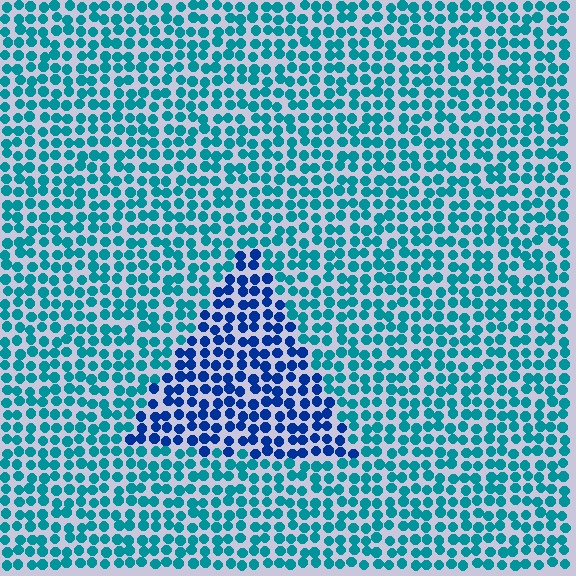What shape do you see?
I see a triangle.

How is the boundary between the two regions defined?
The boundary is defined purely by a slight shift in hue (about 39 degrees). Spacing, size, and orientation are identical on both sides.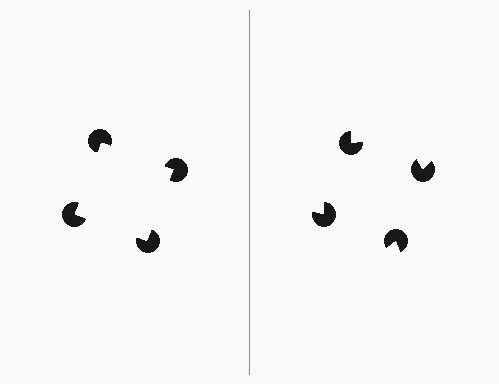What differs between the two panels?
The pac-man discs are positioned identically on both sides; only the wedge orientations differ. On the left they align to a square; on the right they are misaligned.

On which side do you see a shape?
An illusory square appears on the left side. On the right side the wedge cuts are rotated, so no coherent shape forms.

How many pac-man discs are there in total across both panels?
8 — 4 on each side.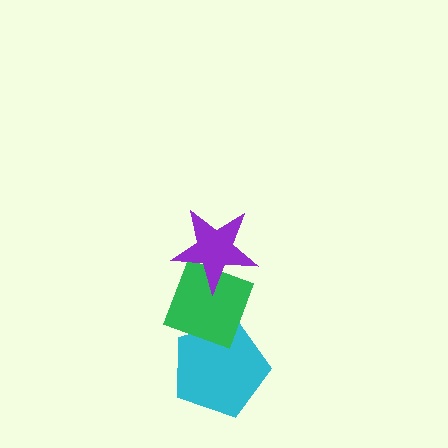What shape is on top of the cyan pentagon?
The green diamond is on top of the cyan pentagon.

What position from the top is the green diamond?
The green diamond is 2nd from the top.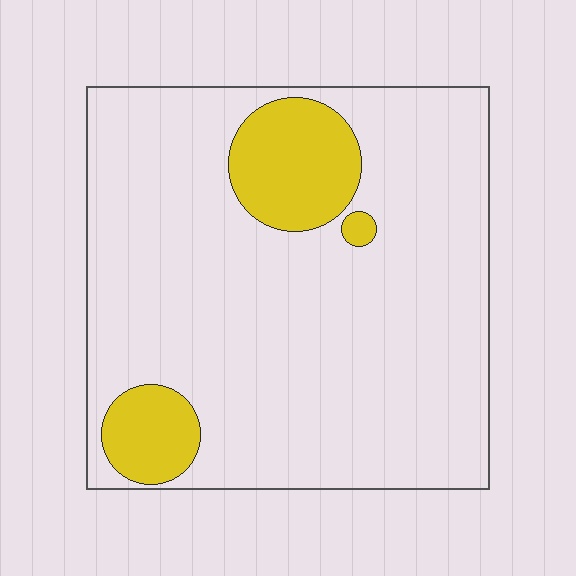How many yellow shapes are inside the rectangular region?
3.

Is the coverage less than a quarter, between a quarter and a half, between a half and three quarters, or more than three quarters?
Less than a quarter.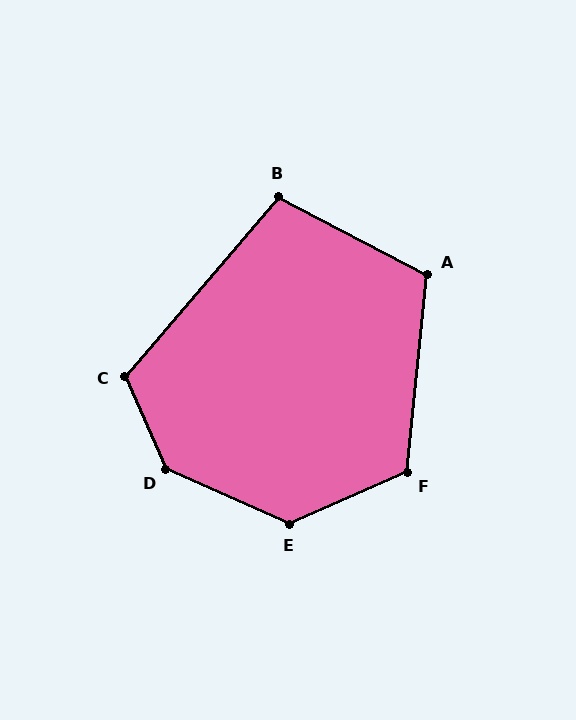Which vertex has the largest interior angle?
D, at approximately 138 degrees.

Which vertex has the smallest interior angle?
B, at approximately 103 degrees.